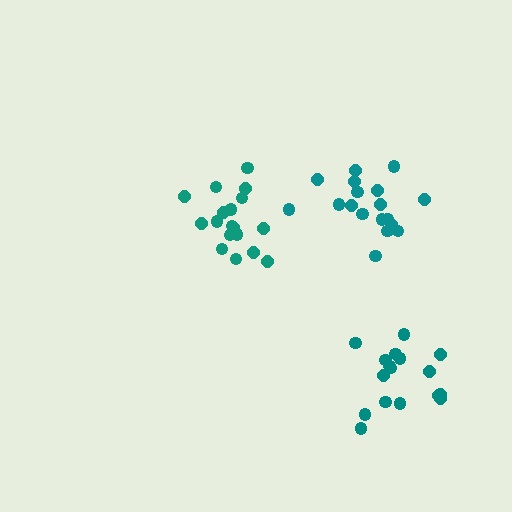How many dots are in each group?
Group 1: 18 dots, Group 2: 17 dots, Group 3: 19 dots (54 total).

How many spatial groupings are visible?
There are 3 spatial groupings.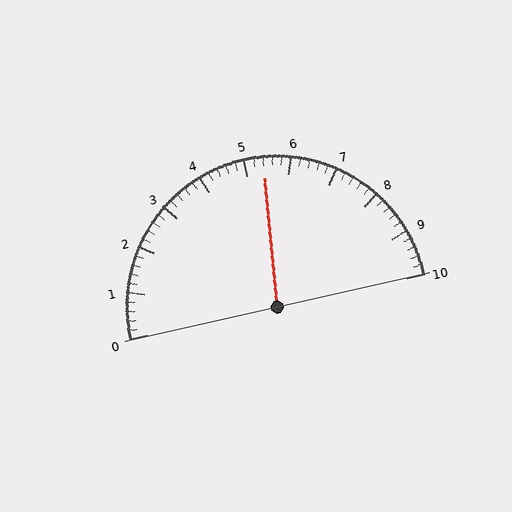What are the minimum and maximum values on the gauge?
The gauge ranges from 0 to 10.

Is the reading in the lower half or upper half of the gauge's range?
The reading is in the upper half of the range (0 to 10).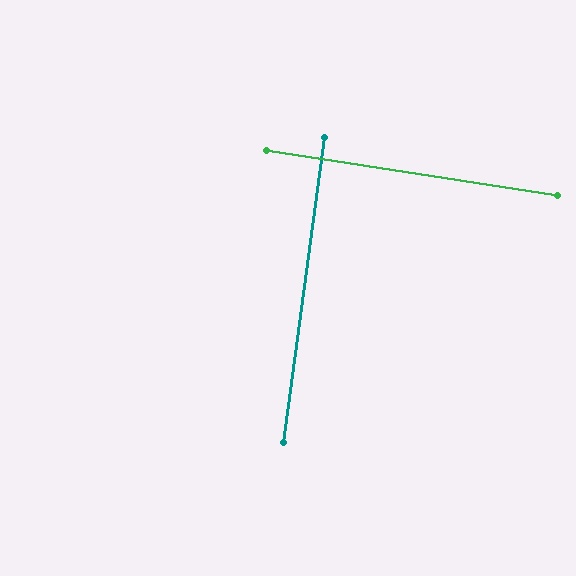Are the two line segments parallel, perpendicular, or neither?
Perpendicular — they meet at approximately 89°.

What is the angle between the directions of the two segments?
Approximately 89 degrees.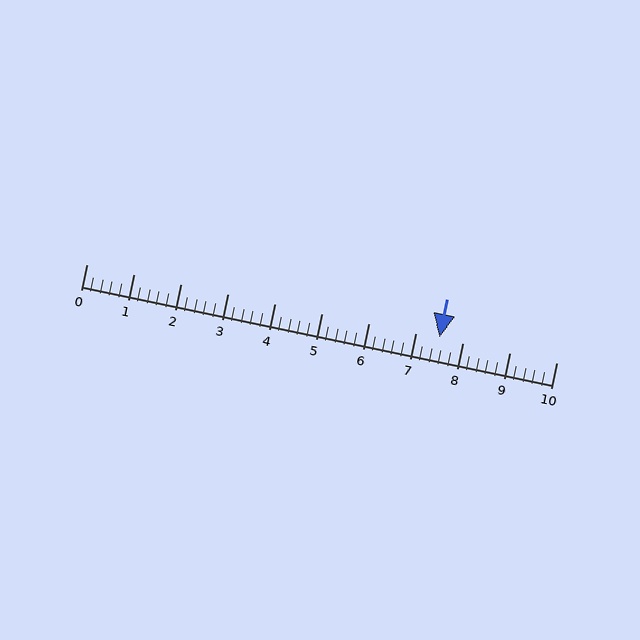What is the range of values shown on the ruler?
The ruler shows values from 0 to 10.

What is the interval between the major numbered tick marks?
The major tick marks are spaced 1 units apart.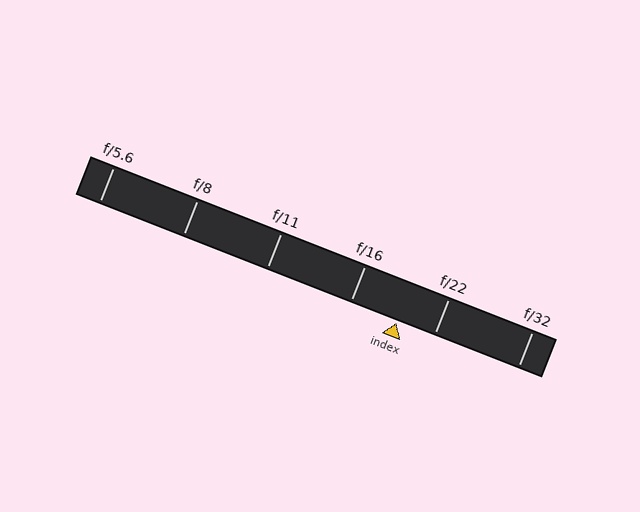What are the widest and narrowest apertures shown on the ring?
The widest aperture shown is f/5.6 and the narrowest is f/32.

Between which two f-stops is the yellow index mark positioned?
The index mark is between f/16 and f/22.